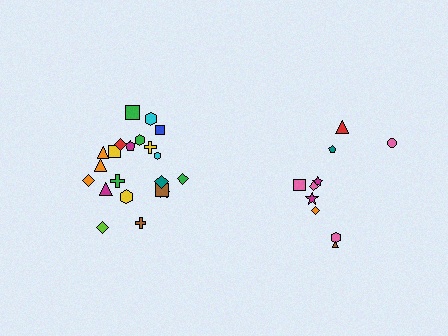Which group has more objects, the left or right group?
The left group.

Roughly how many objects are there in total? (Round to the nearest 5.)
Roughly 30 objects in total.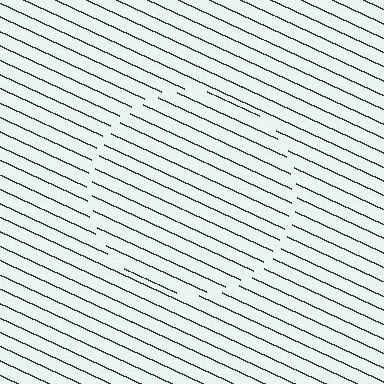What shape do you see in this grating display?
An illusory circle. The interior of the shape contains the same grating, shifted by half a period — the contour is defined by the phase discontinuity where line-ends from the inner and outer gratings abut.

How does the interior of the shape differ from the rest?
The interior of the shape contains the same grating, shifted by half a period — the contour is defined by the phase discontinuity where line-ends from the inner and outer gratings abut.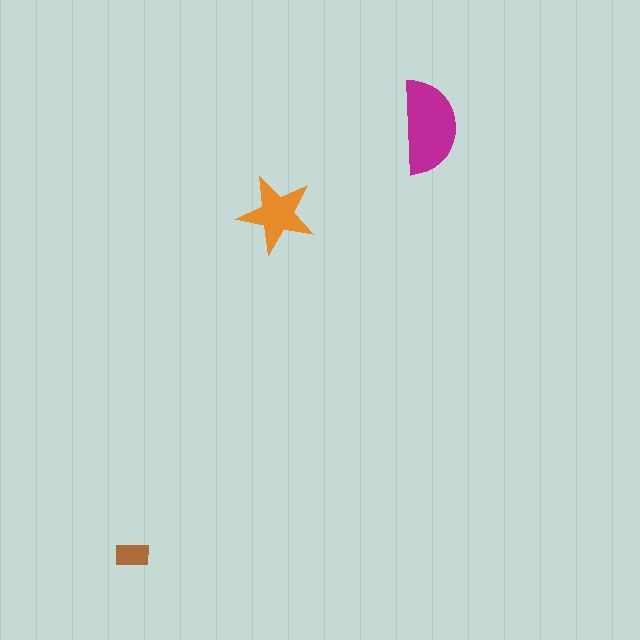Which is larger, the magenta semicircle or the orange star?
The magenta semicircle.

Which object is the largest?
The magenta semicircle.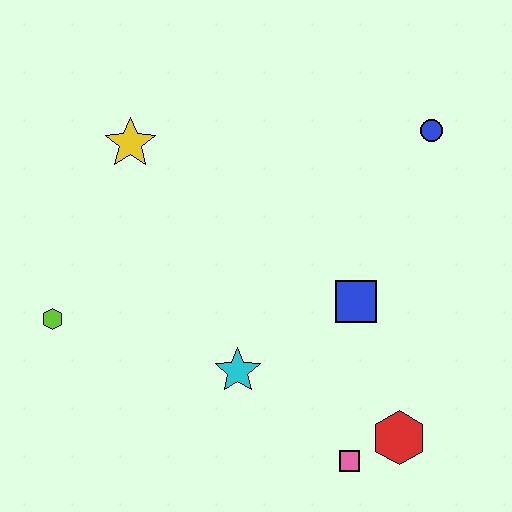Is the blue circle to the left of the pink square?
No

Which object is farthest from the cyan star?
The blue circle is farthest from the cyan star.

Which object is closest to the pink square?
The red hexagon is closest to the pink square.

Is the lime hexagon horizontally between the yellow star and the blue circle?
No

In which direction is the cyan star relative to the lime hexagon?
The cyan star is to the right of the lime hexagon.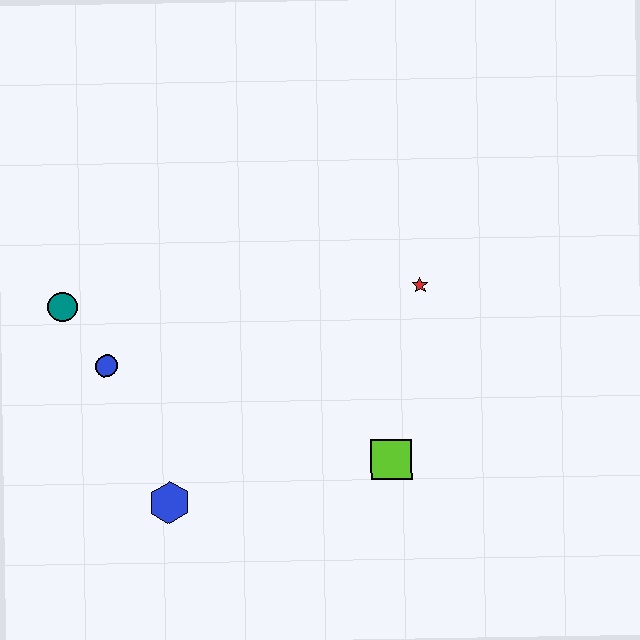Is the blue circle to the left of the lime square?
Yes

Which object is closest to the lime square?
The red star is closest to the lime square.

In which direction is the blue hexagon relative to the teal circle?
The blue hexagon is below the teal circle.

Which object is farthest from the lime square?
The teal circle is farthest from the lime square.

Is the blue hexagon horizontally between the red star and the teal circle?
Yes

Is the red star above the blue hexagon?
Yes